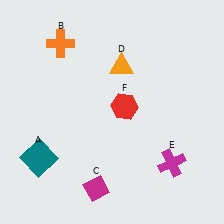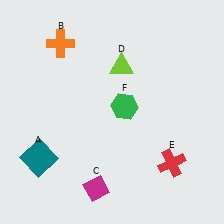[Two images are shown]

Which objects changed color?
D changed from orange to lime. E changed from magenta to red. F changed from red to green.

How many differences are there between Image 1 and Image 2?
There are 3 differences between the two images.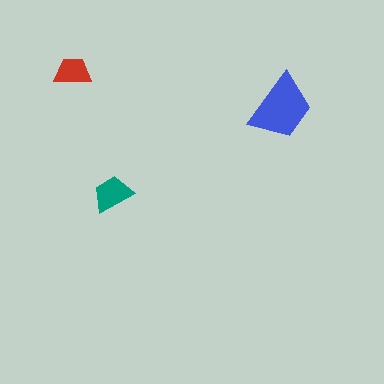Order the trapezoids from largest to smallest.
the blue one, the teal one, the red one.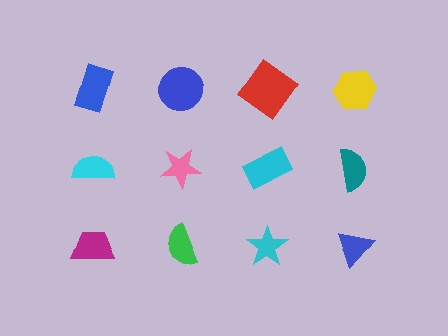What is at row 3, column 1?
A magenta trapezoid.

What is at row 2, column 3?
A cyan rectangle.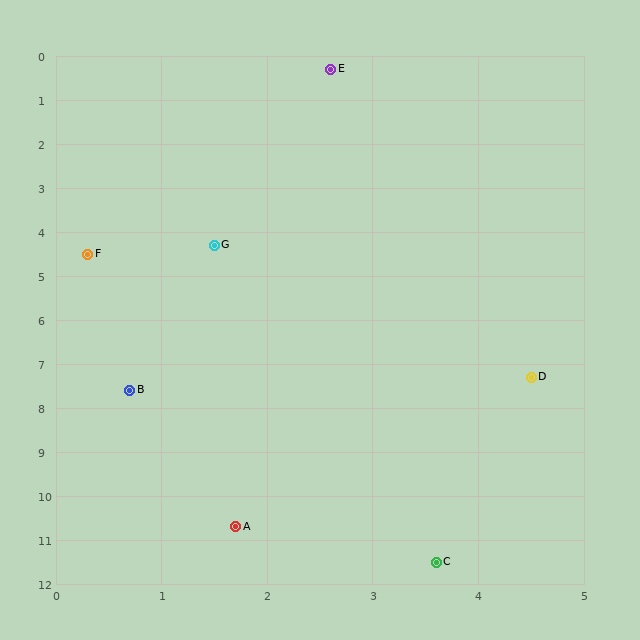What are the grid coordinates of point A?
Point A is at approximately (1.7, 10.7).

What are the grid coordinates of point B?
Point B is at approximately (0.7, 7.6).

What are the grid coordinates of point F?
Point F is at approximately (0.3, 4.5).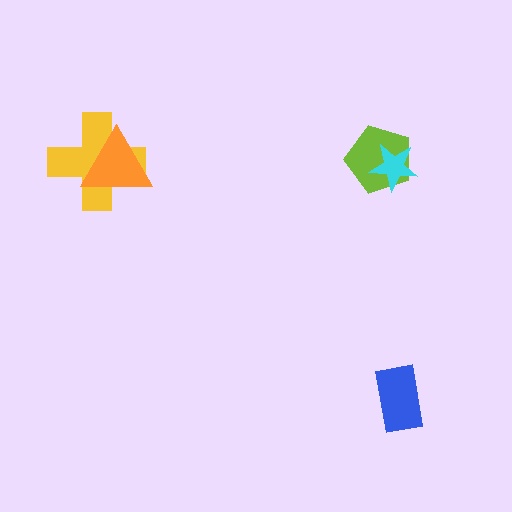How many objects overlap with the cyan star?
1 object overlaps with the cyan star.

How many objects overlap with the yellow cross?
1 object overlaps with the yellow cross.